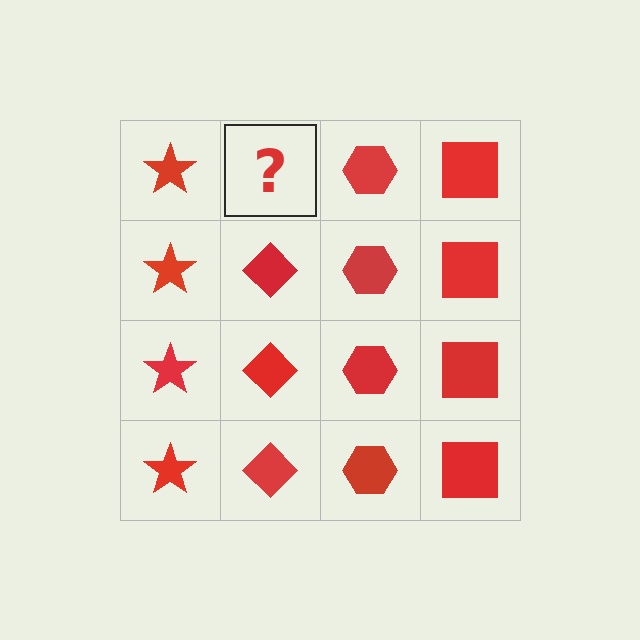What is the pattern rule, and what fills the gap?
The rule is that each column has a consistent shape. The gap should be filled with a red diamond.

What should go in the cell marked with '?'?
The missing cell should contain a red diamond.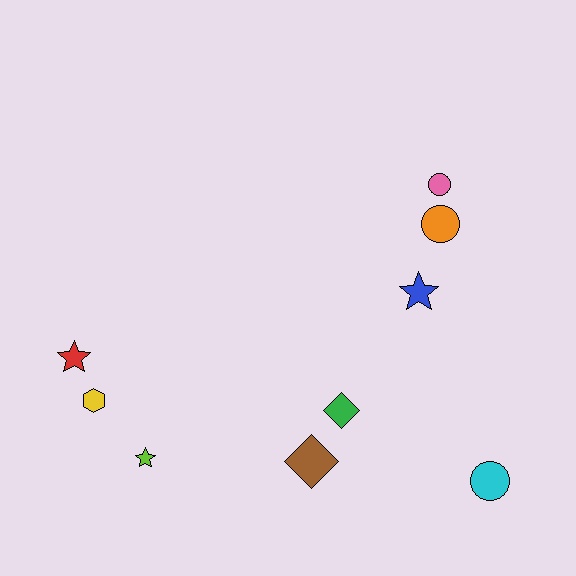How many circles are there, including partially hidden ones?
There are 3 circles.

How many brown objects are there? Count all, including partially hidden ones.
There is 1 brown object.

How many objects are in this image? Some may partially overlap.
There are 9 objects.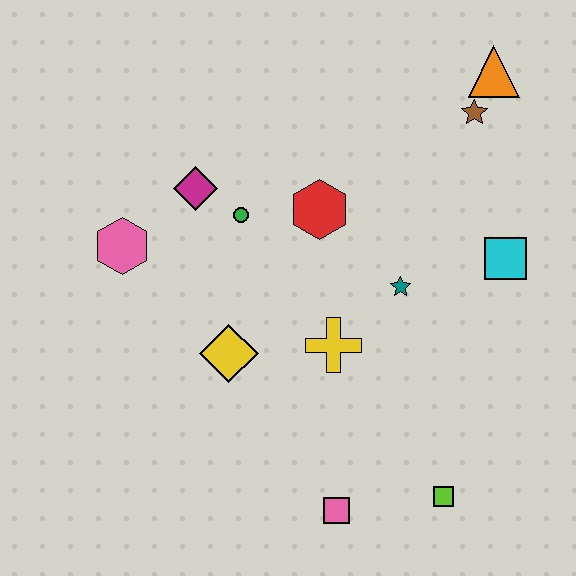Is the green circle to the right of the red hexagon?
No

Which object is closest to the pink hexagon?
The magenta diamond is closest to the pink hexagon.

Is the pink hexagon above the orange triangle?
No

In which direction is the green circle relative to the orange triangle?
The green circle is to the left of the orange triangle.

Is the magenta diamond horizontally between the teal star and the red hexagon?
No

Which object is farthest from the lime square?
The orange triangle is farthest from the lime square.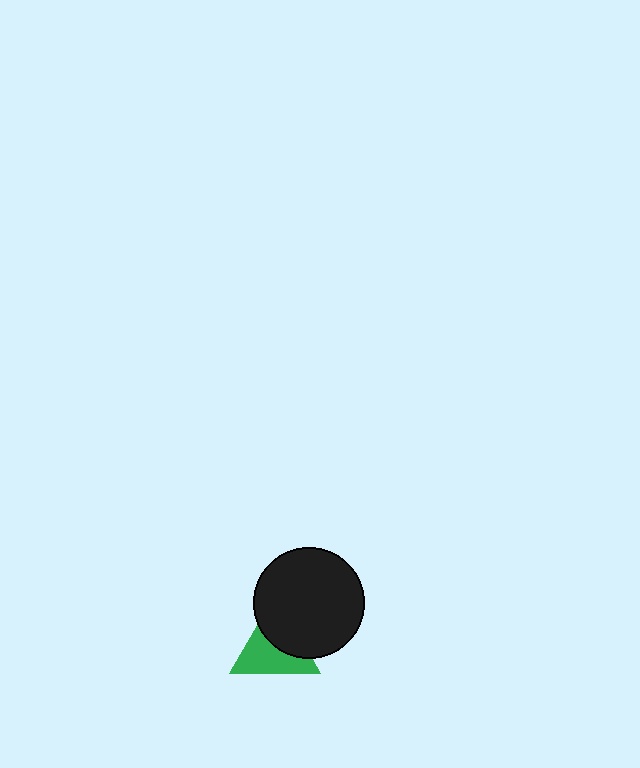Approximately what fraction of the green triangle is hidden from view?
Roughly 44% of the green triangle is hidden behind the black circle.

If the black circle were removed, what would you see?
You would see the complete green triangle.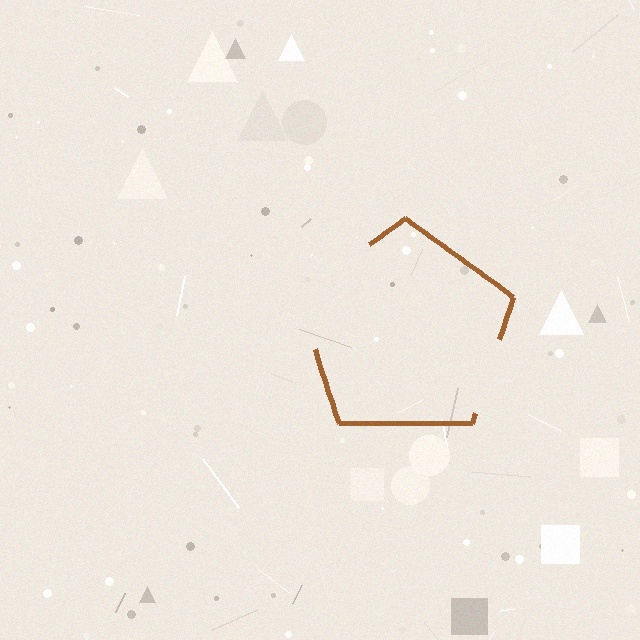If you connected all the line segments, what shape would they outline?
They would outline a pentagon.